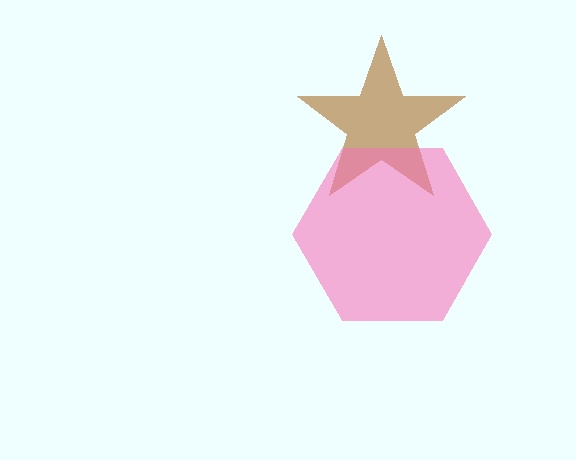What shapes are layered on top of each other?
The layered shapes are: a brown star, a pink hexagon.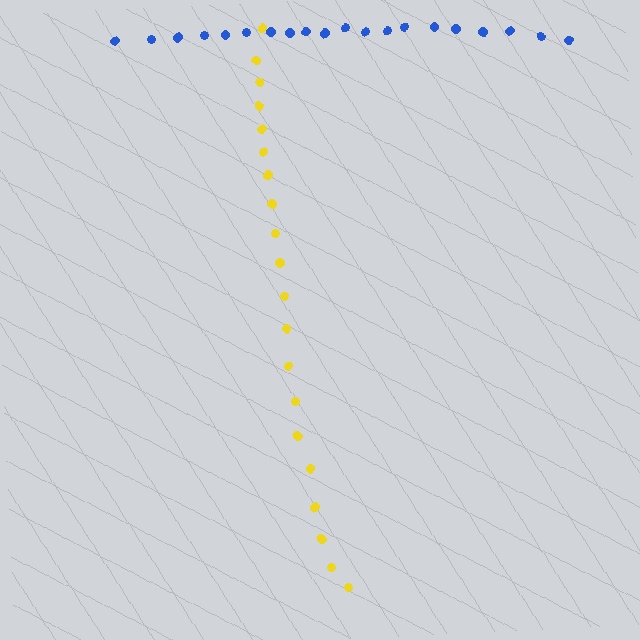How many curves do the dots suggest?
There are 2 distinct paths.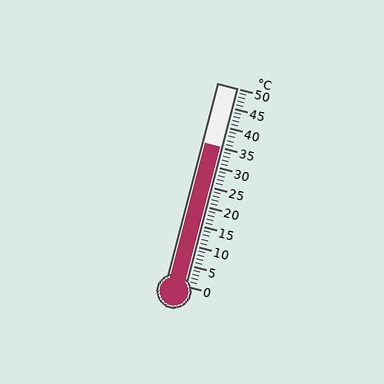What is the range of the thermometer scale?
The thermometer scale ranges from 0°C to 50°C.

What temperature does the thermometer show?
The thermometer shows approximately 35°C.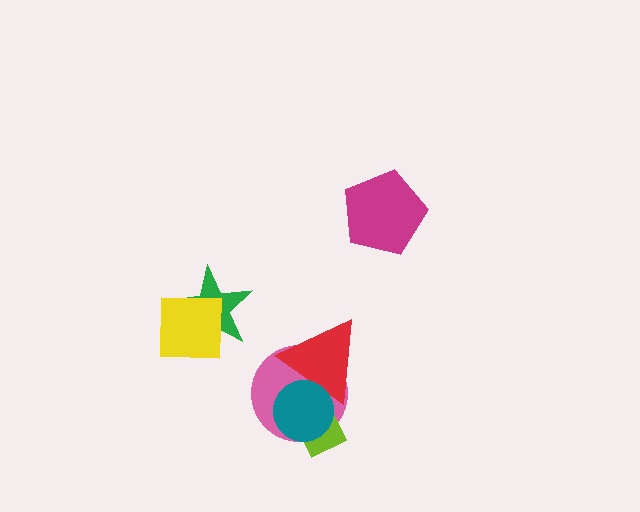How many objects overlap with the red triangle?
3 objects overlap with the red triangle.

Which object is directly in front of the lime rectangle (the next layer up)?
The red triangle is directly in front of the lime rectangle.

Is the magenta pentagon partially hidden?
No, no other shape covers it.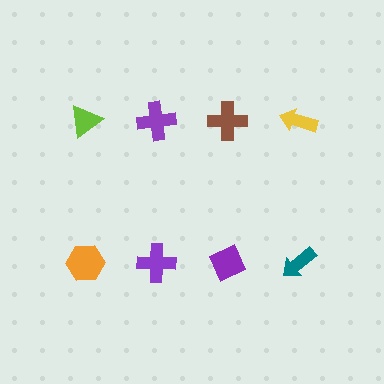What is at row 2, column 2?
A purple cross.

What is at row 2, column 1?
An orange hexagon.